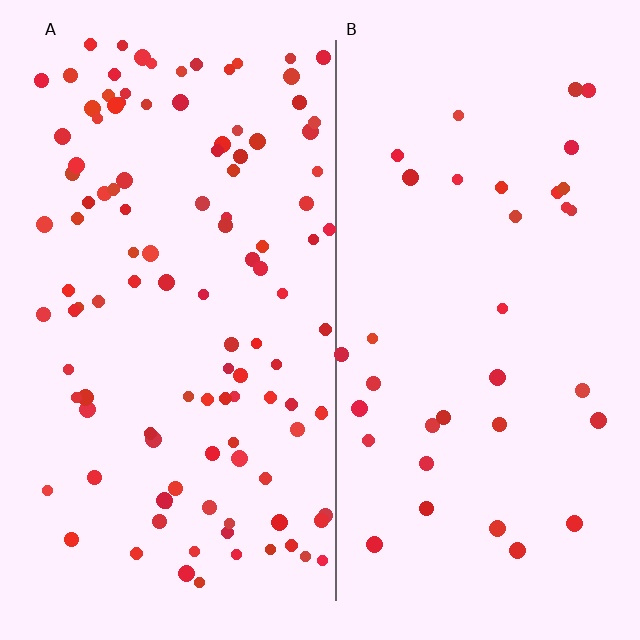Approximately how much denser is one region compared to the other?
Approximately 3.1× — region A over region B.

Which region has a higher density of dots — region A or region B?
A (the left).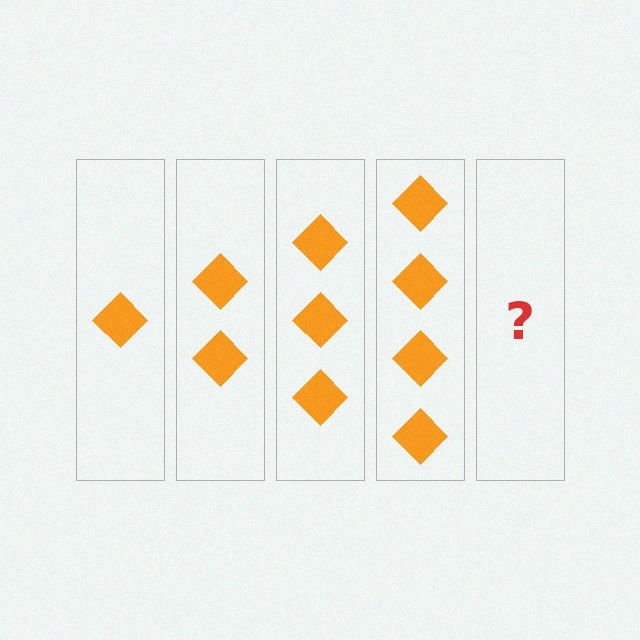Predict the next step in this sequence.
The next step is 5 diamonds.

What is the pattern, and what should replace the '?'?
The pattern is that each step adds one more diamond. The '?' should be 5 diamonds.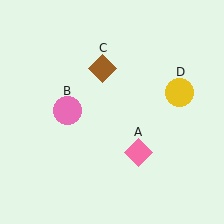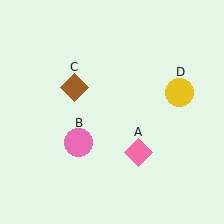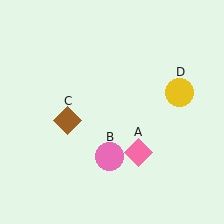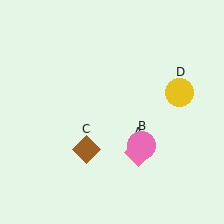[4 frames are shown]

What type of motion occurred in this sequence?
The pink circle (object B), brown diamond (object C) rotated counterclockwise around the center of the scene.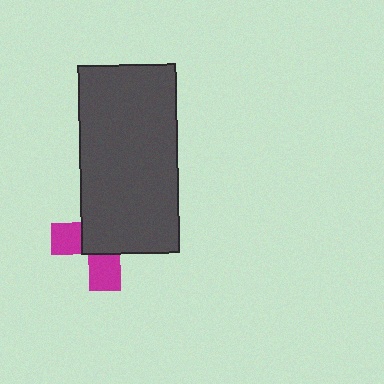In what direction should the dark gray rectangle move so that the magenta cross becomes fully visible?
The dark gray rectangle should move toward the upper-right. That is the shortest direction to clear the overlap and leave the magenta cross fully visible.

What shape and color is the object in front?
The object in front is a dark gray rectangle.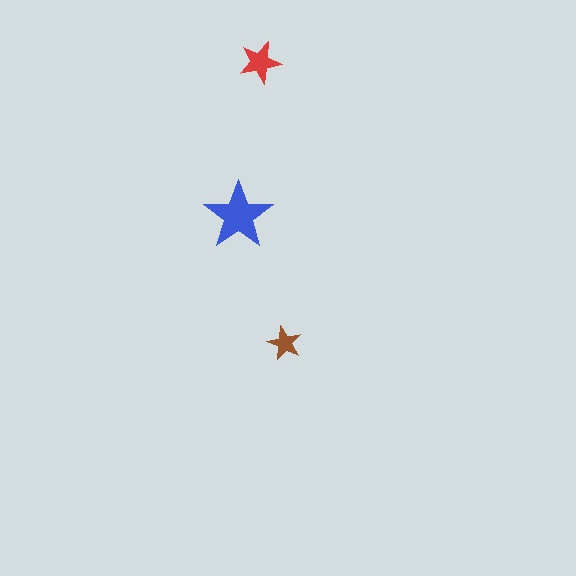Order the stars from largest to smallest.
the blue one, the red one, the brown one.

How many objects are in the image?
There are 3 objects in the image.